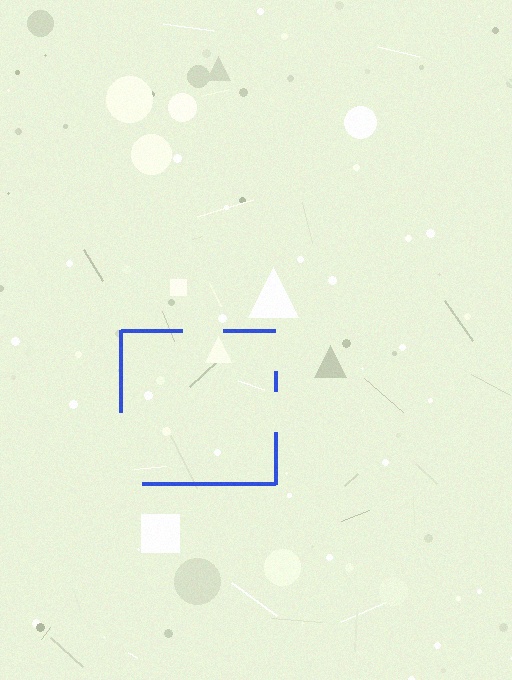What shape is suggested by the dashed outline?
The dashed outline suggests a square.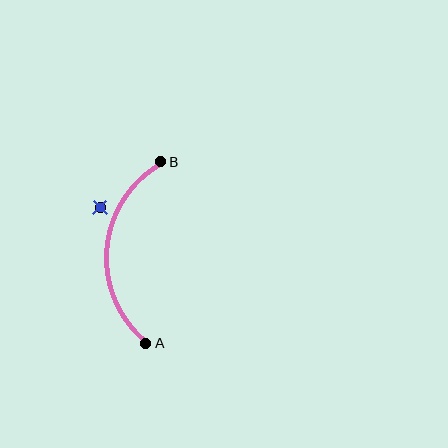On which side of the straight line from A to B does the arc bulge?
The arc bulges to the left of the straight line connecting A and B.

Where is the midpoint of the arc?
The arc midpoint is the point on the curve farthest from the straight line joining A and B. It sits to the left of that line.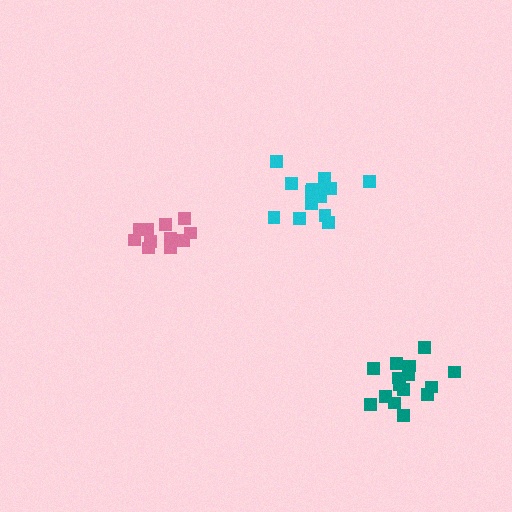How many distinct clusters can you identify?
There are 3 distinct clusters.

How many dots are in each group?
Group 1: 11 dots, Group 2: 15 dots, Group 3: 14 dots (40 total).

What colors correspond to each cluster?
The clusters are colored: pink, teal, cyan.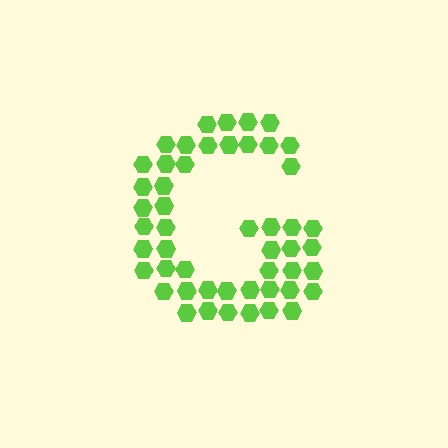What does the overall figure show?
The overall figure shows the letter G.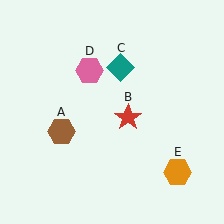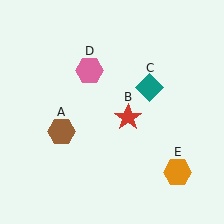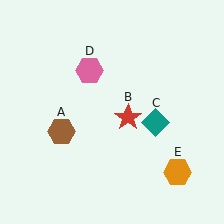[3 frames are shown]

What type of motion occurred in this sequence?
The teal diamond (object C) rotated clockwise around the center of the scene.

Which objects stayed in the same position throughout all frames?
Brown hexagon (object A) and red star (object B) and pink hexagon (object D) and orange hexagon (object E) remained stationary.